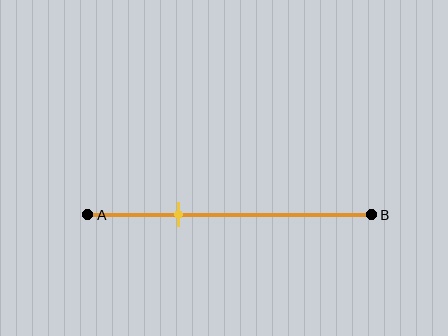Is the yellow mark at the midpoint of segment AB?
No, the mark is at about 30% from A, not at the 50% midpoint.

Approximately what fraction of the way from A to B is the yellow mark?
The yellow mark is approximately 30% of the way from A to B.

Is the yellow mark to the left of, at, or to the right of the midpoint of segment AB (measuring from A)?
The yellow mark is to the left of the midpoint of segment AB.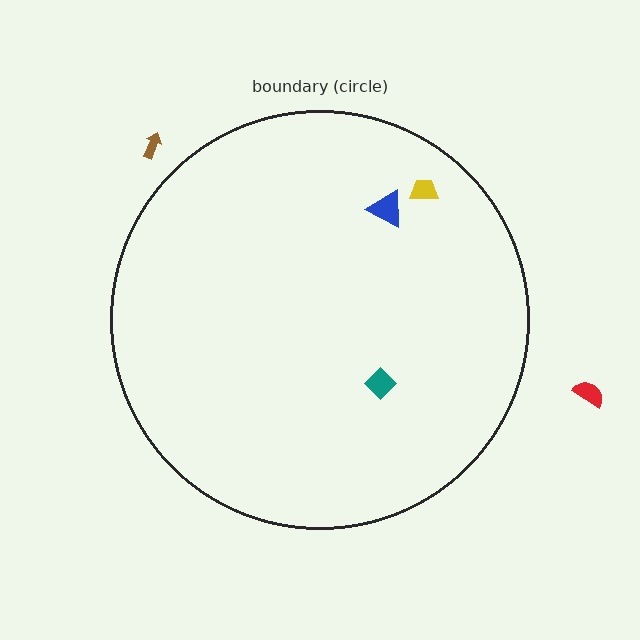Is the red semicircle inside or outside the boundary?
Outside.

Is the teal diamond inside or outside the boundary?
Inside.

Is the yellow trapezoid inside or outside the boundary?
Inside.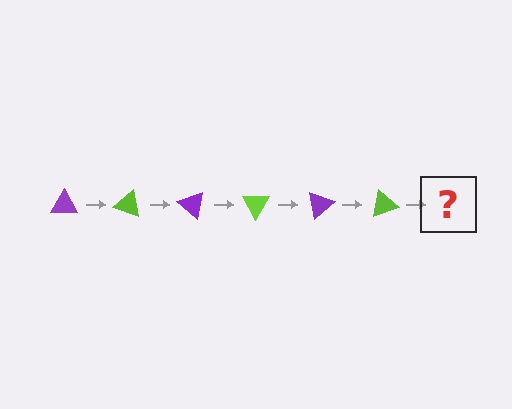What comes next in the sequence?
The next element should be a purple triangle, rotated 120 degrees from the start.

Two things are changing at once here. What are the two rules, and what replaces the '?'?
The two rules are that it rotates 20 degrees each step and the color cycles through purple and lime. The '?' should be a purple triangle, rotated 120 degrees from the start.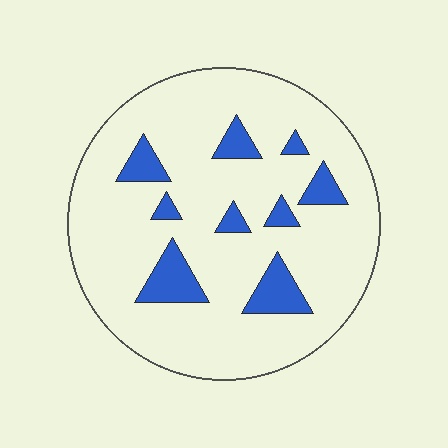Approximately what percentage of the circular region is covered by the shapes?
Approximately 15%.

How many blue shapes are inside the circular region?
9.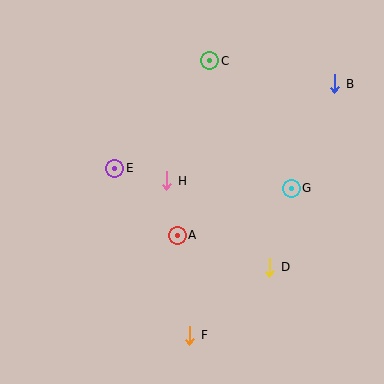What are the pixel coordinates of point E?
Point E is at (115, 168).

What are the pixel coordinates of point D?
Point D is at (270, 267).